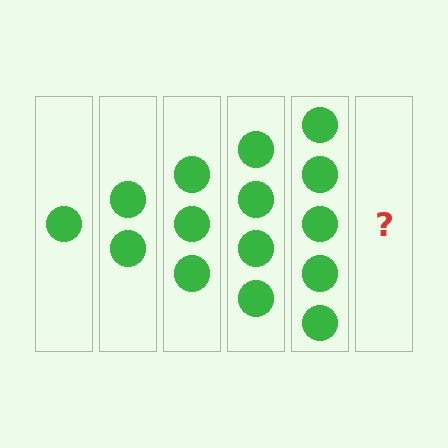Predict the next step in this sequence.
The next step is 6 circles.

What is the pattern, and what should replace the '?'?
The pattern is that each step adds one more circle. The '?' should be 6 circles.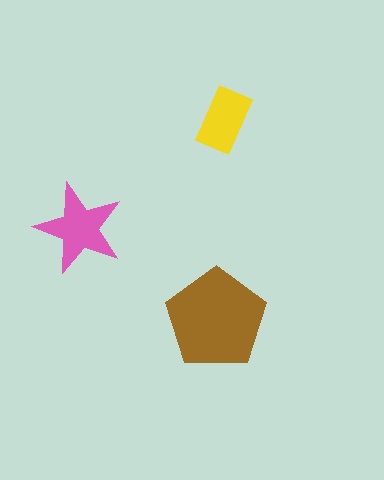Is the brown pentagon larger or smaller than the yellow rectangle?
Larger.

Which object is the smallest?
The yellow rectangle.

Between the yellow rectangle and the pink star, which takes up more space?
The pink star.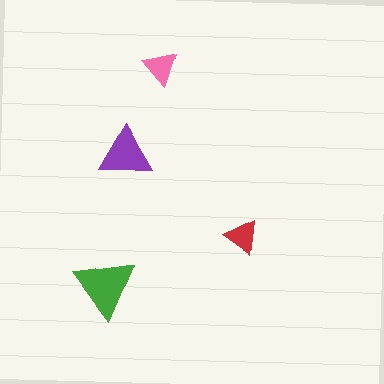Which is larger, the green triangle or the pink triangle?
The green one.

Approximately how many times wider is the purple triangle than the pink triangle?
About 1.5 times wider.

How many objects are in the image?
There are 4 objects in the image.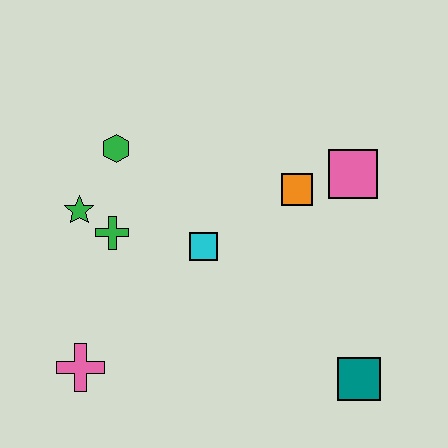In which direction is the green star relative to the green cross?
The green star is to the left of the green cross.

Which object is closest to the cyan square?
The green cross is closest to the cyan square.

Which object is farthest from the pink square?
The pink cross is farthest from the pink square.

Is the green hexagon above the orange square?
Yes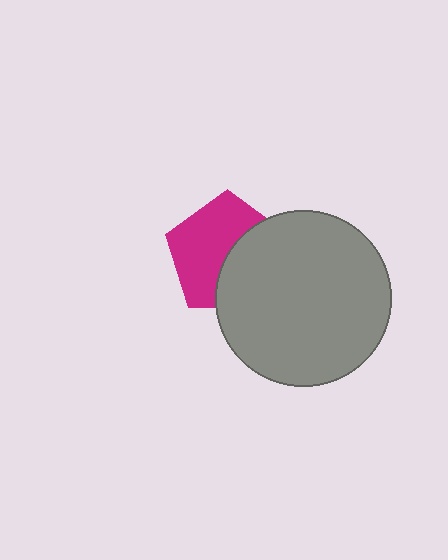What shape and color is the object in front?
The object in front is a gray circle.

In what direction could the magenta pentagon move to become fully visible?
The magenta pentagon could move left. That would shift it out from behind the gray circle entirely.